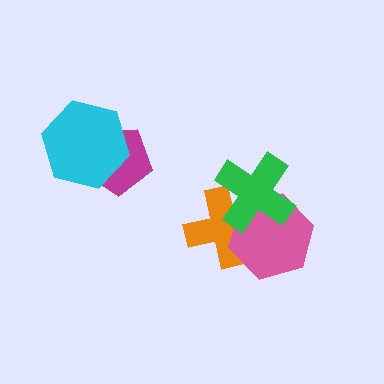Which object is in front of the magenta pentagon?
The cyan hexagon is in front of the magenta pentagon.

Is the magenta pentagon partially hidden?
Yes, it is partially covered by another shape.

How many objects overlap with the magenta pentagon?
1 object overlaps with the magenta pentagon.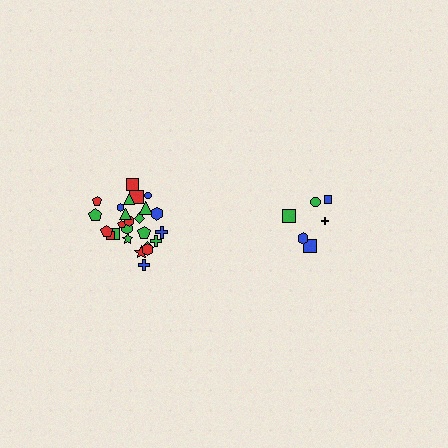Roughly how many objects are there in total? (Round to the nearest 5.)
Roughly 30 objects in total.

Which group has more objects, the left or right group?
The left group.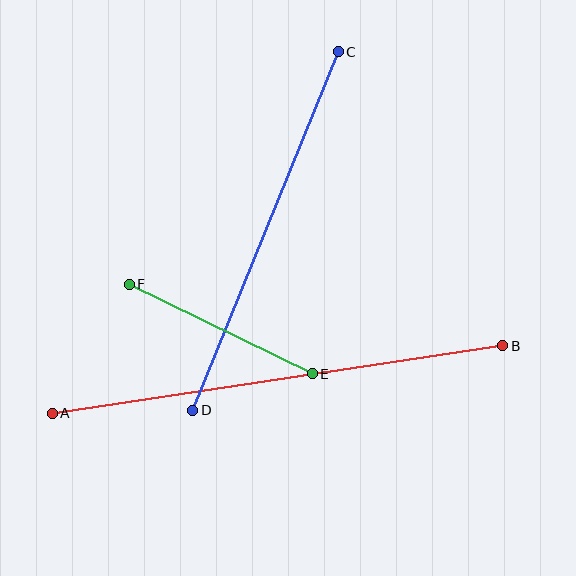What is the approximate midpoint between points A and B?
The midpoint is at approximately (277, 380) pixels.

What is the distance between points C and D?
The distance is approximately 387 pixels.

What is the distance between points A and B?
The distance is approximately 456 pixels.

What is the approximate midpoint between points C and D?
The midpoint is at approximately (266, 231) pixels.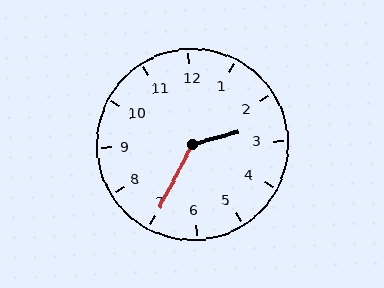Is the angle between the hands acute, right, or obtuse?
It is obtuse.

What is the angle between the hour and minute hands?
Approximately 132 degrees.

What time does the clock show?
2:35.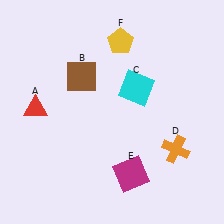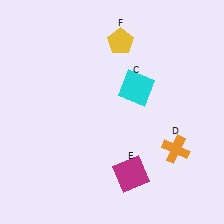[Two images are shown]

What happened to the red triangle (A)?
The red triangle (A) was removed in Image 2. It was in the top-left area of Image 1.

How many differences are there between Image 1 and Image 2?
There are 2 differences between the two images.